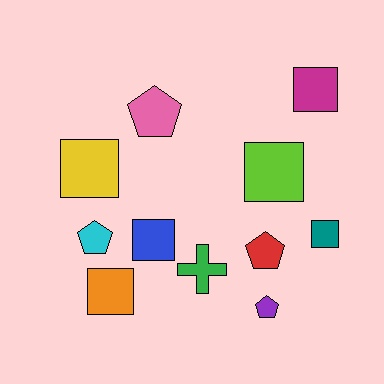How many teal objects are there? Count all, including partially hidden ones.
There is 1 teal object.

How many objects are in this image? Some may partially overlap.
There are 11 objects.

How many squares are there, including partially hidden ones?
There are 6 squares.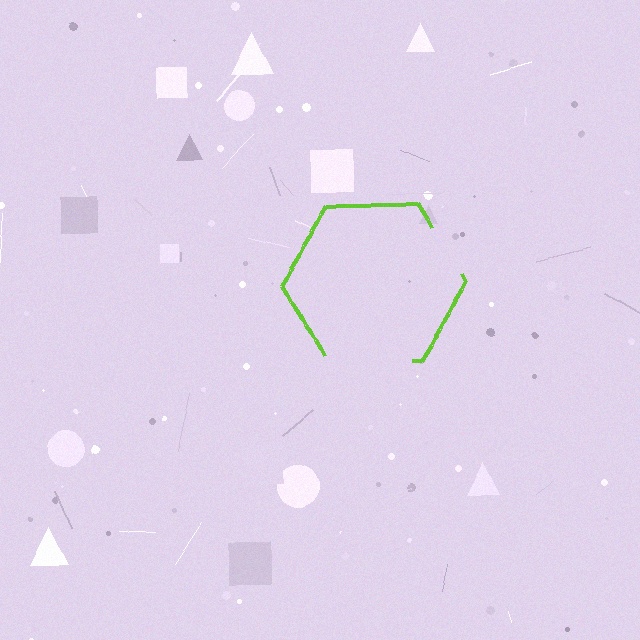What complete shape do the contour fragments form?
The contour fragments form a hexagon.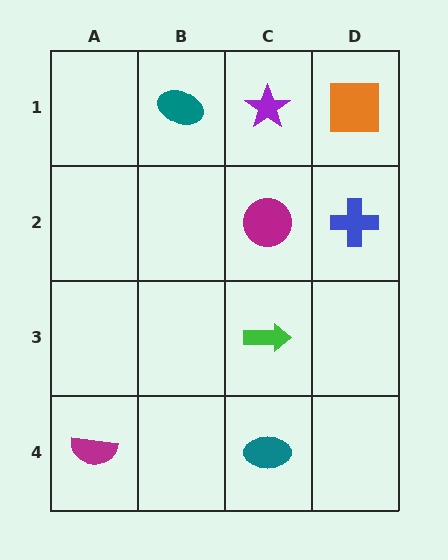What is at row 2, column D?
A blue cross.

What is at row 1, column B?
A teal ellipse.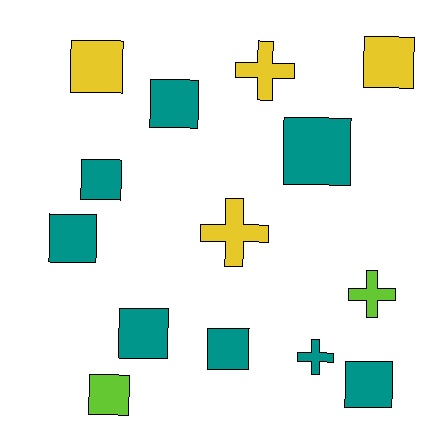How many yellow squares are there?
There are 2 yellow squares.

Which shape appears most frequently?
Square, with 10 objects.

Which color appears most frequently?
Teal, with 8 objects.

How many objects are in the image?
There are 14 objects.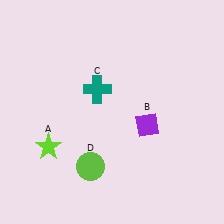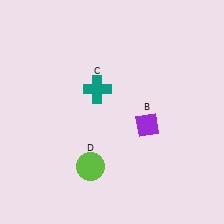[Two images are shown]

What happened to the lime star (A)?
The lime star (A) was removed in Image 2. It was in the bottom-left area of Image 1.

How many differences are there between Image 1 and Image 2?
There is 1 difference between the two images.